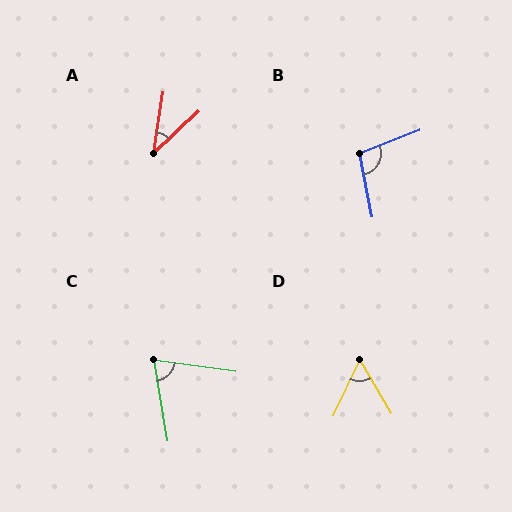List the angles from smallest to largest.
A (38°), D (56°), C (73°), B (100°).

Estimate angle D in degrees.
Approximately 56 degrees.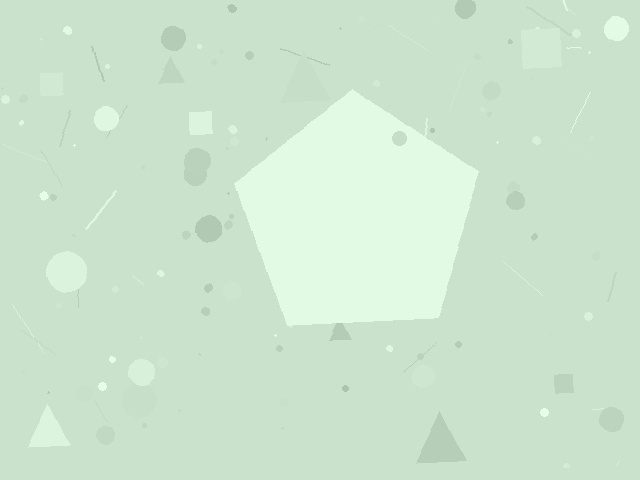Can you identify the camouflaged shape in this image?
The camouflaged shape is a pentagon.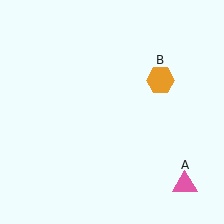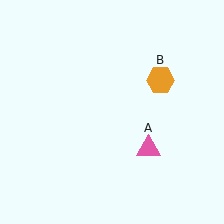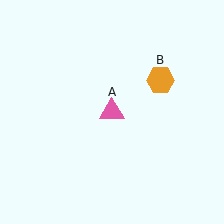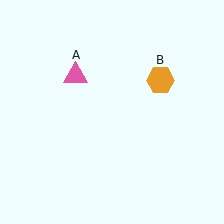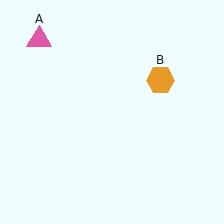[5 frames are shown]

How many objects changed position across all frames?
1 object changed position: pink triangle (object A).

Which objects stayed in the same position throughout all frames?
Orange hexagon (object B) remained stationary.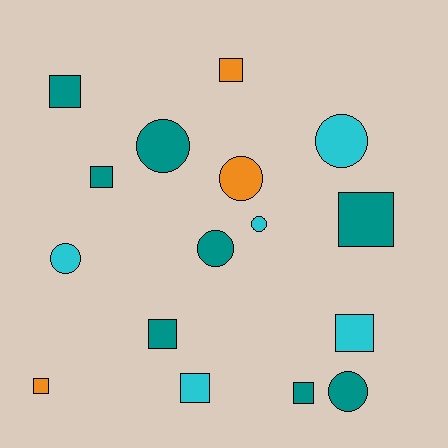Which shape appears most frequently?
Square, with 9 objects.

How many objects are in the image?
There are 16 objects.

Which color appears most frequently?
Teal, with 8 objects.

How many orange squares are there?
There are 2 orange squares.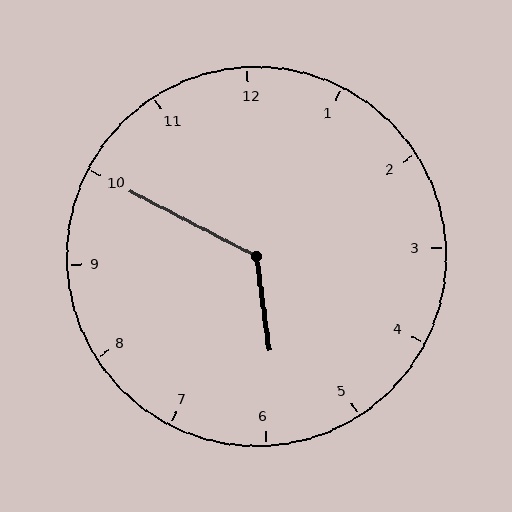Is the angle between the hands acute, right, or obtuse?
It is obtuse.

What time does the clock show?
5:50.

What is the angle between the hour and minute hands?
Approximately 125 degrees.